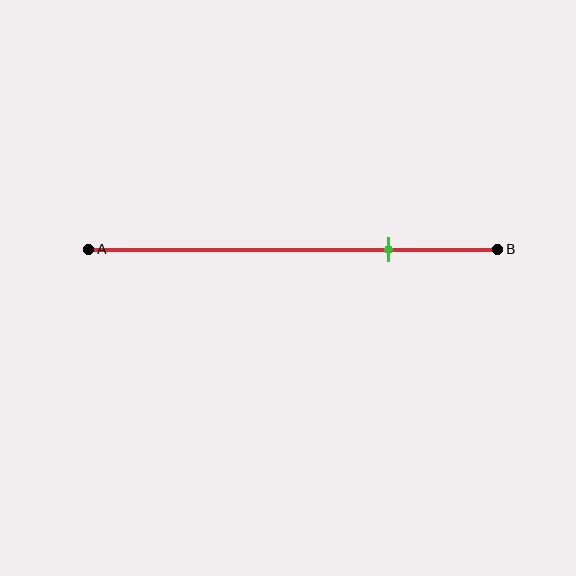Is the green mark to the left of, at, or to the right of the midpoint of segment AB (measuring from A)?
The green mark is to the right of the midpoint of segment AB.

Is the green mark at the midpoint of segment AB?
No, the mark is at about 75% from A, not at the 50% midpoint.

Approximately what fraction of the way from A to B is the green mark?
The green mark is approximately 75% of the way from A to B.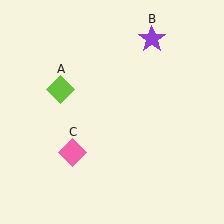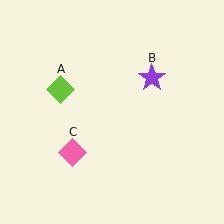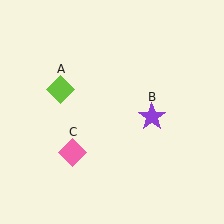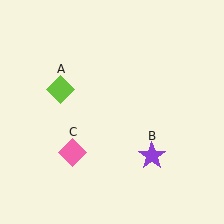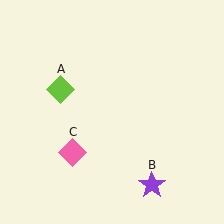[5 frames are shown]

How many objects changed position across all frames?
1 object changed position: purple star (object B).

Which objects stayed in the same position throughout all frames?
Lime diamond (object A) and pink diamond (object C) remained stationary.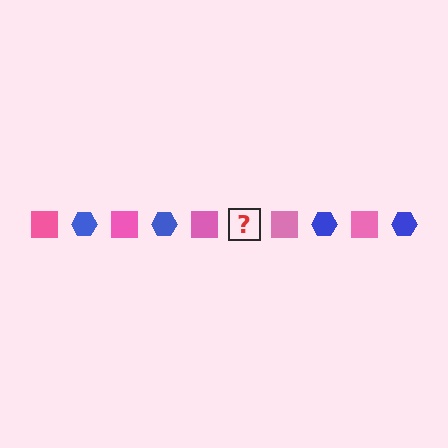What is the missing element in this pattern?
The missing element is a blue hexagon.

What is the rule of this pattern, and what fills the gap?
The rule is that the pattern alternates between pink square and blue hexagon. The gap should be filled with a blue hexagon.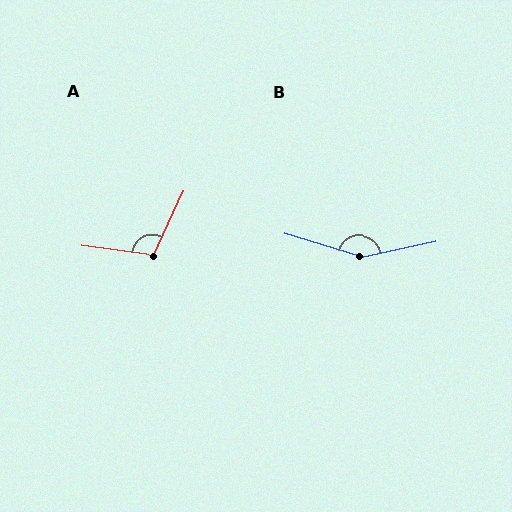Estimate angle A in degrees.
Approximately 107 degrees.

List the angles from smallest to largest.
A (107°), B (151°).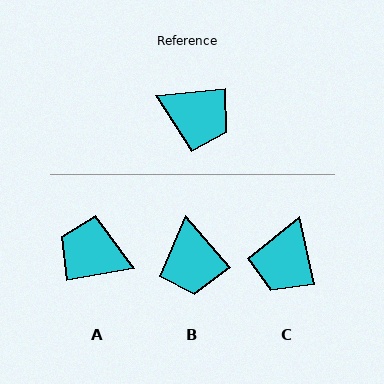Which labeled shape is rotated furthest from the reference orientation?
A, about 176 degrees away.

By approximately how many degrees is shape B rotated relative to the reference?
Approximately 55 degrees clockwise.